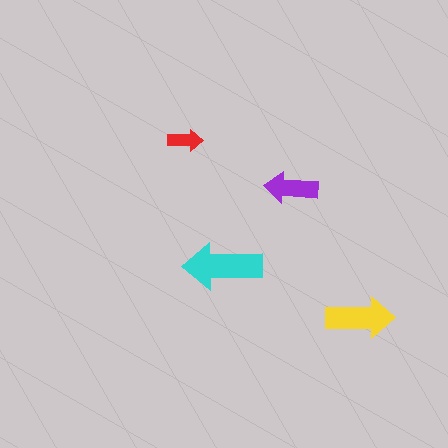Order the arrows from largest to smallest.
the cyan one, the yellow one, the purple one, the red one.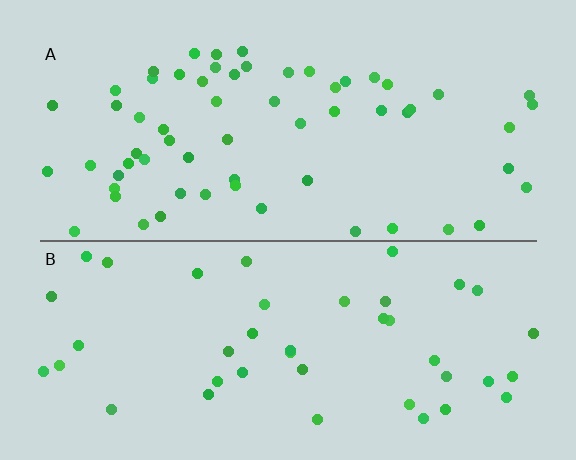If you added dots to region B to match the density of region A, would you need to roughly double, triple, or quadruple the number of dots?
Approximately double.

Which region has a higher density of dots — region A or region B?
A (the top).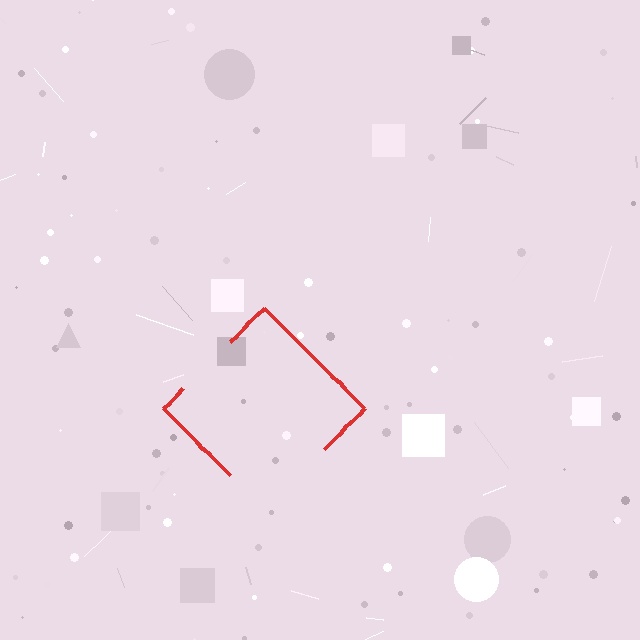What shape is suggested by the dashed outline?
The dashed outline suggests a diamond.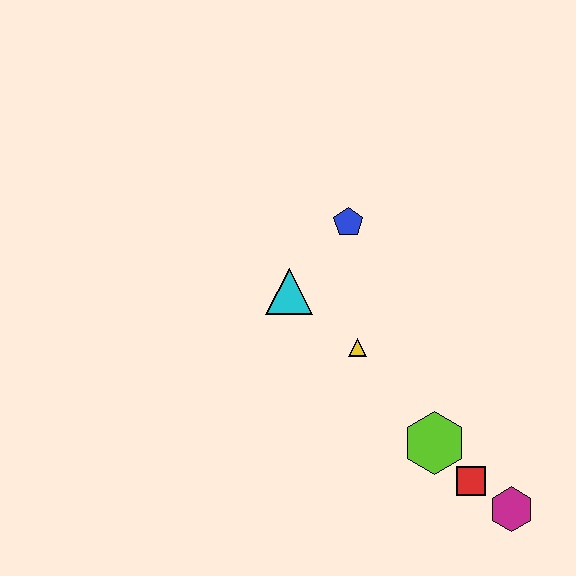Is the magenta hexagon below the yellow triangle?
Yes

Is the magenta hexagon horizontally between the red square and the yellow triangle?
No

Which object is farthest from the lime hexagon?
The blue pentagon is farthest from the lime hexagon.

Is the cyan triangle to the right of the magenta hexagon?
No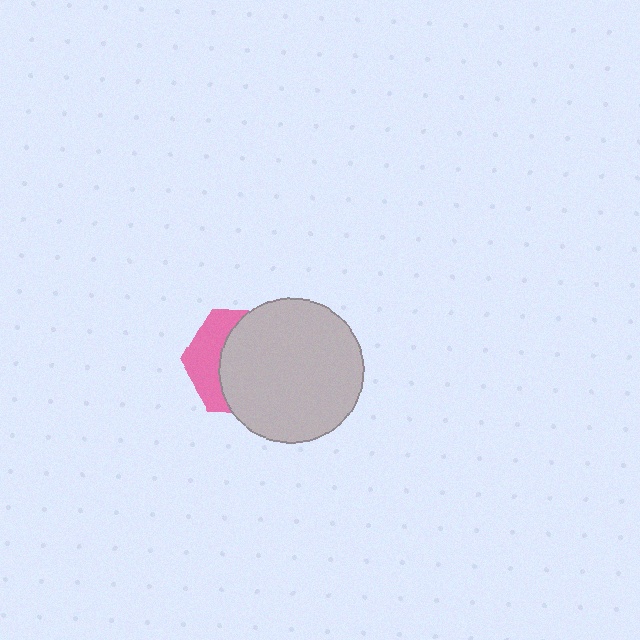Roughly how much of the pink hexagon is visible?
A small part of it is visible (roughly 35%).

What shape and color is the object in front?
The object in front is a light gray circle.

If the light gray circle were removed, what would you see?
You would see the complete pink hexagon.